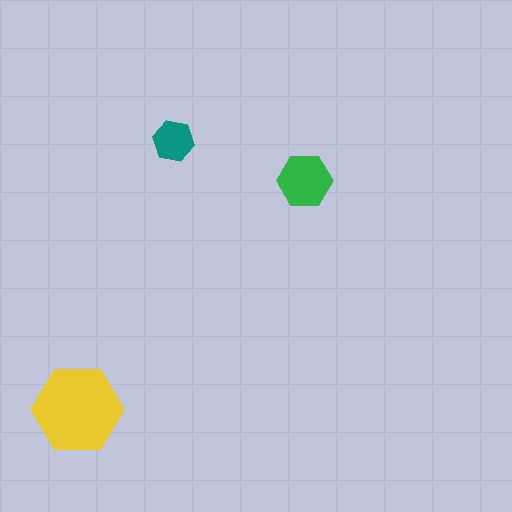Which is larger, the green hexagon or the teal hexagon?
The green one.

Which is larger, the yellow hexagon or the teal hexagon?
The yellow one.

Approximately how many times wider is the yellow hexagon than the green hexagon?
About 1.5 times wider.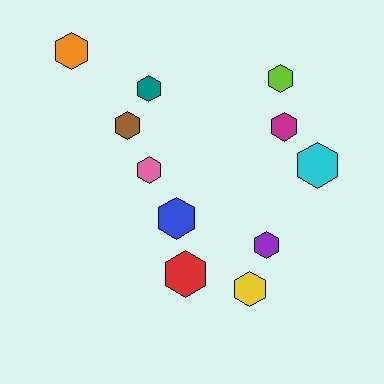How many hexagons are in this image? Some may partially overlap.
There are 11 hexagons.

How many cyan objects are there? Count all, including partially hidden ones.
There is 1 cyan object.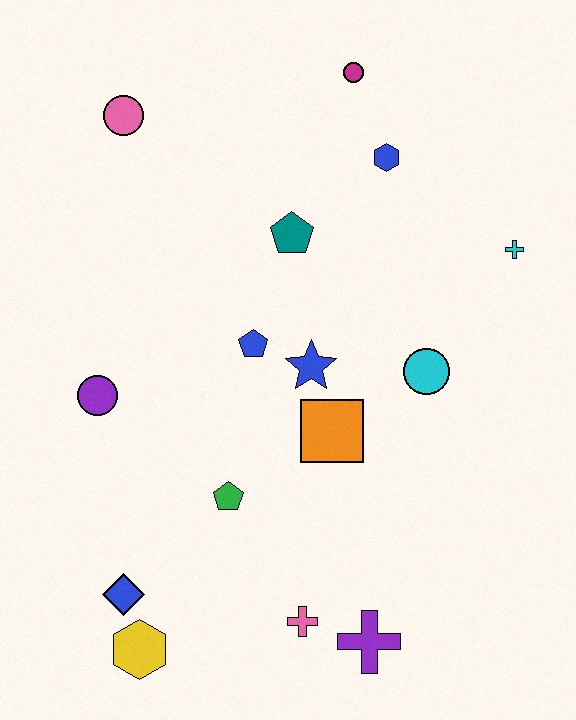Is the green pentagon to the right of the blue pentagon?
No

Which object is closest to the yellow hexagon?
The blue diamond is closest to the yellow hexagon.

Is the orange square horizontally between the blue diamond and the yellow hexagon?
No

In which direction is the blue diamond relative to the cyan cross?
The blue diamond is to the left of the cyan cross.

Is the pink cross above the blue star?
No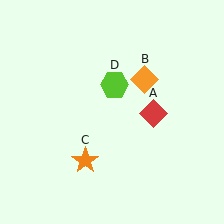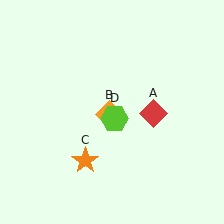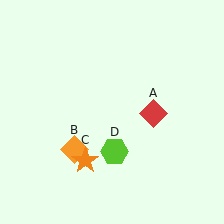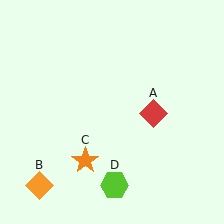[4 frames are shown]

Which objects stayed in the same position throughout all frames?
Red diamond (object A) and orange star (object C) remained stationary.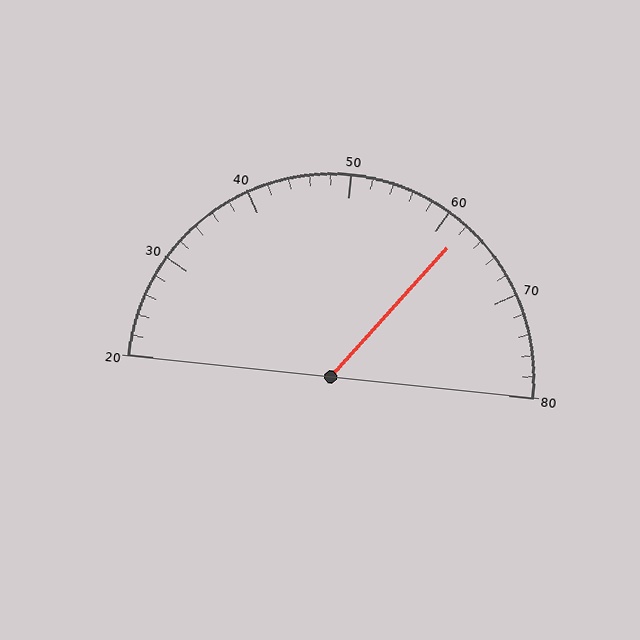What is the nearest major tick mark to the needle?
The nearest major tick mark is 60.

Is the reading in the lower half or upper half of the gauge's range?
The reading is in the upper half of the range (20 to 80).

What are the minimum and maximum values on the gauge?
The gauge ranges from 20 to 80.